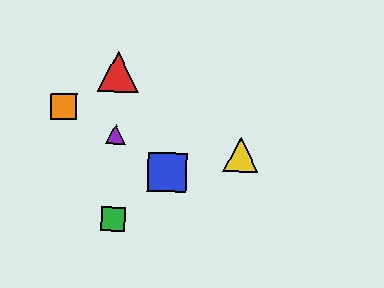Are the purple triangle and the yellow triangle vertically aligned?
No, the purple triangle is at x≈116 and the yellow triangle is at x≈241.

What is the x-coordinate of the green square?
The green square is at x≈113.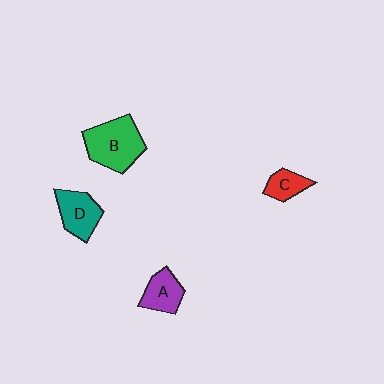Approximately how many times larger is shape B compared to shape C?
Approximately 2.3 times.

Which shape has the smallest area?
Shape C (red).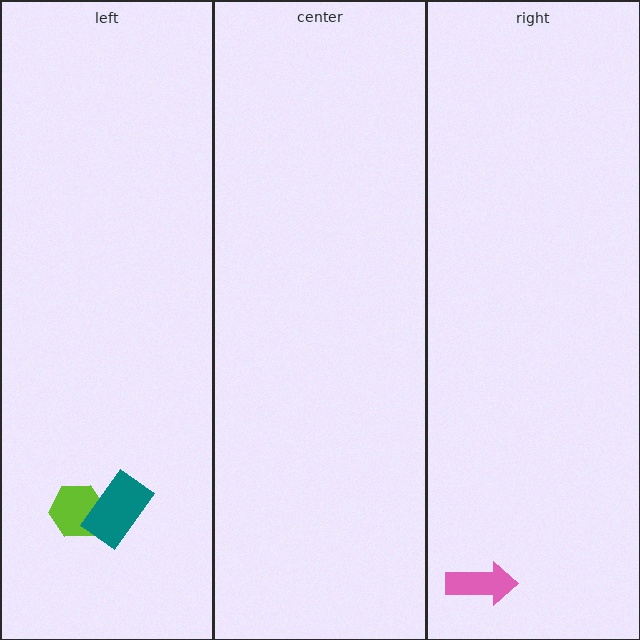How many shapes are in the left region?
2.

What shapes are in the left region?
The lime hexagon, the teal rectangle.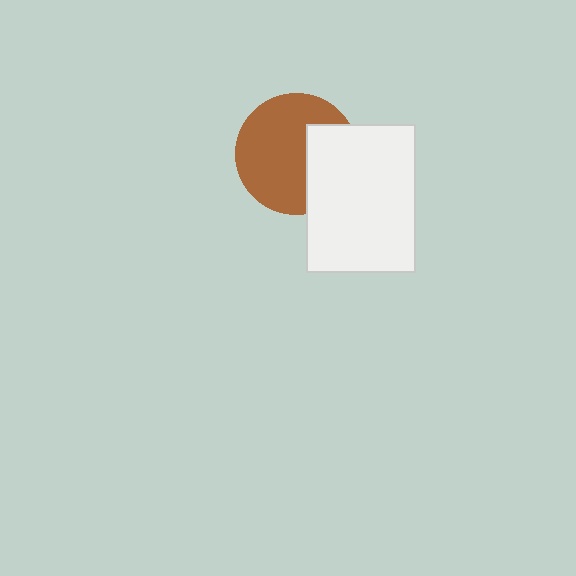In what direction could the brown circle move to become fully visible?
The brown circle could move left. That would shift it out from behind the white rectangle entirely.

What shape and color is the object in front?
The object in front is a white rectangle.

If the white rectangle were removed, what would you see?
You would see the complete brown circle.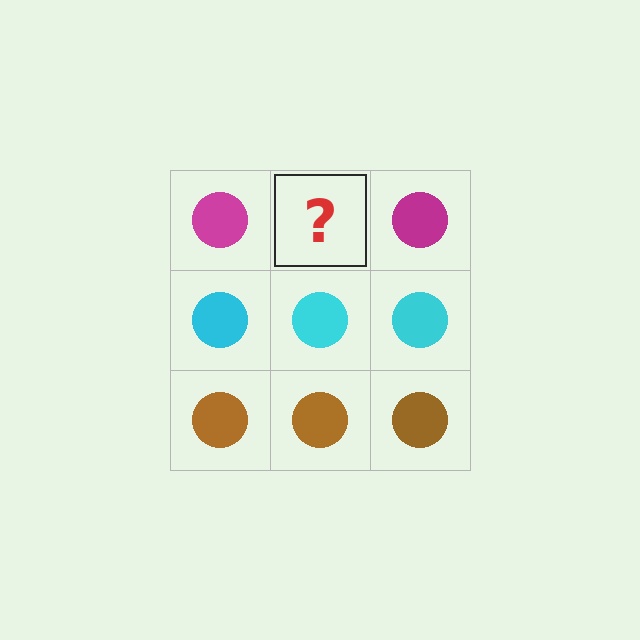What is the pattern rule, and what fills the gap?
The rule is that each row has a consistent color. The gap should be filled with a magenta circle.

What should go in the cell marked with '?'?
The missing cell should contain a magenta circle.